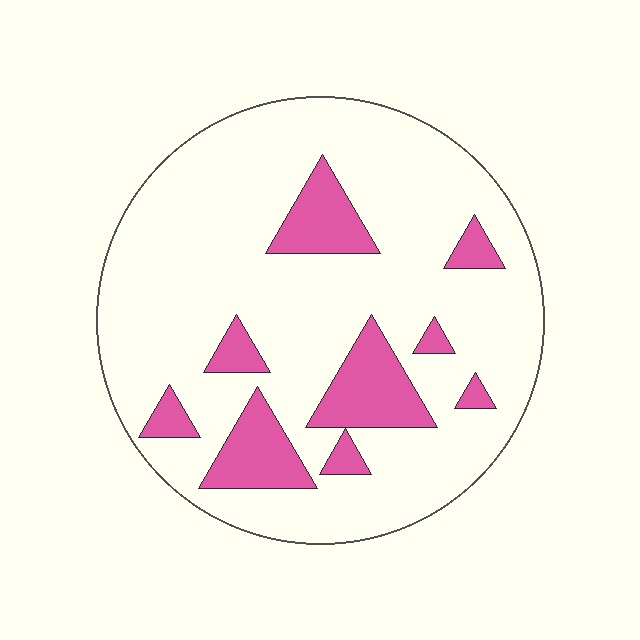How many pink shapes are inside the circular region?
9.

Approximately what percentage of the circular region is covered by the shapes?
Approximately 20%.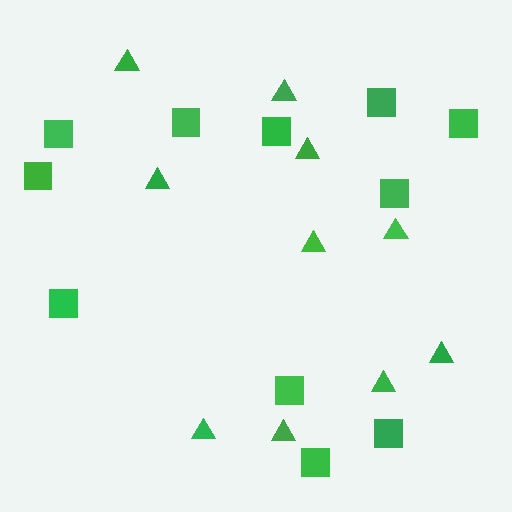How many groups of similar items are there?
There are 2 groups: one group of triangles (10) and one group of squares (11).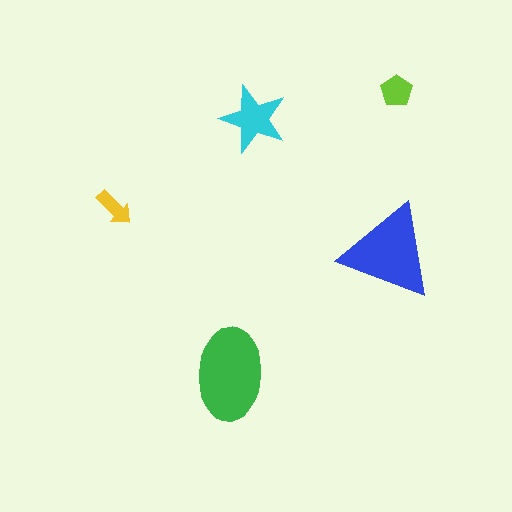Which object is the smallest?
The yellow arrow.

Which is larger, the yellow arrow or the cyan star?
The cyan star.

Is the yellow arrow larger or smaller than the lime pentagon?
Smaller.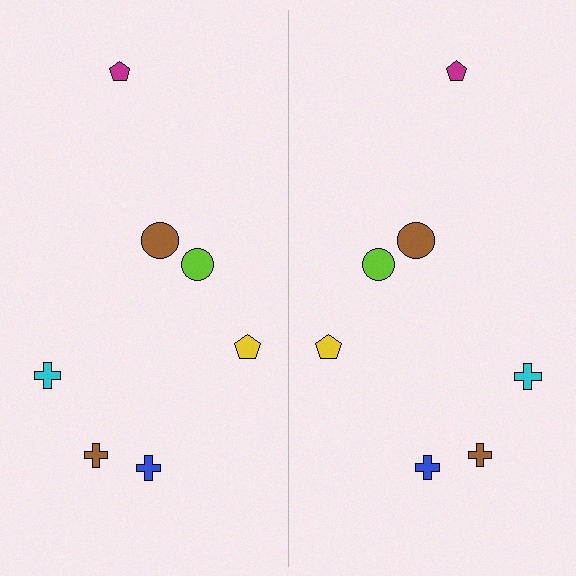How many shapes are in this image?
There are 14 shapes in this image.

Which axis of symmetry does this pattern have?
The pattern has a vertical axis of symmetry running through the center of the image.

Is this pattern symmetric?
Yes, this pattern has bilateral (reflection) symmetry.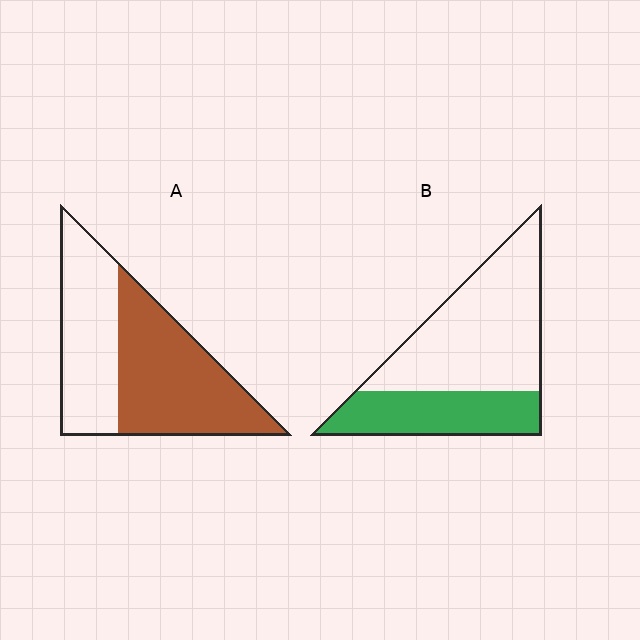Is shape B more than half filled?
No.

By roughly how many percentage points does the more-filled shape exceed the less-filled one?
By roughly 20 percentage points (A over B).